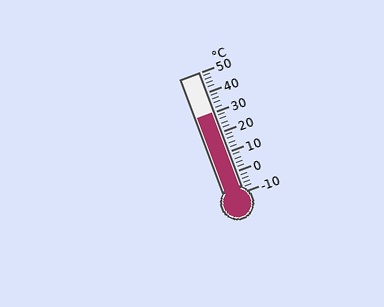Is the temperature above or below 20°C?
The temperature is above 20°C.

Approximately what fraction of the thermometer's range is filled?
The thermometer is filled to approximately 65% of its range.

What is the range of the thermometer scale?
The thermometer scale ranges from -10°C to 50°C.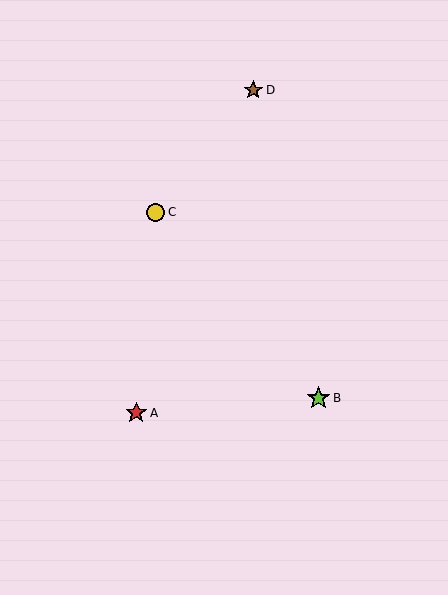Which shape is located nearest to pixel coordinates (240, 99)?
The brown star (labeled D) at (253, 90) is nearest to that location.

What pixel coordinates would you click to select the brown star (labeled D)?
Click at (253, 90) to select the brown star D.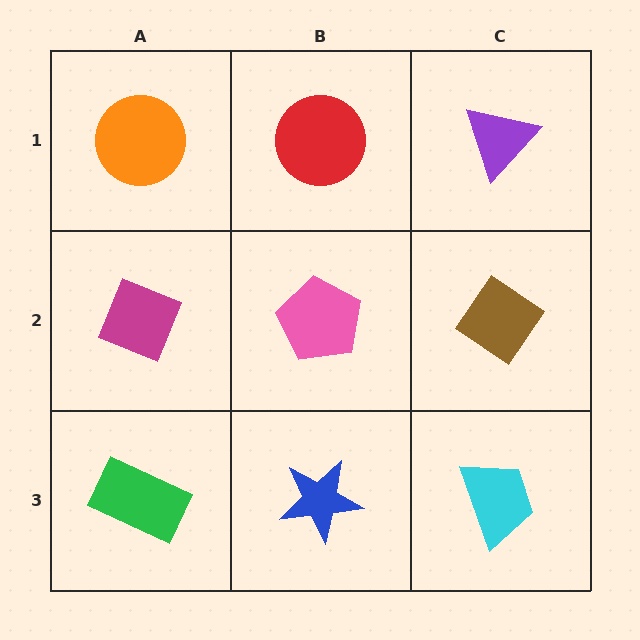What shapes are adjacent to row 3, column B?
A pink pentagon (row 2, column B), a green rectangle (row 3, column A), a cyan trapezoid (row 3, column C).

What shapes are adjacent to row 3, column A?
A magenta diamond (row 2, column A), a blue star (row 3, column B).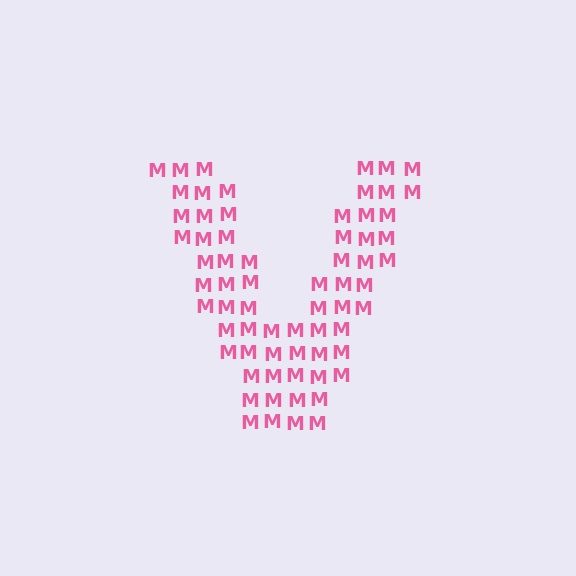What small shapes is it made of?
It is made of small letter M's.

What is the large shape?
The large shape is the letter V.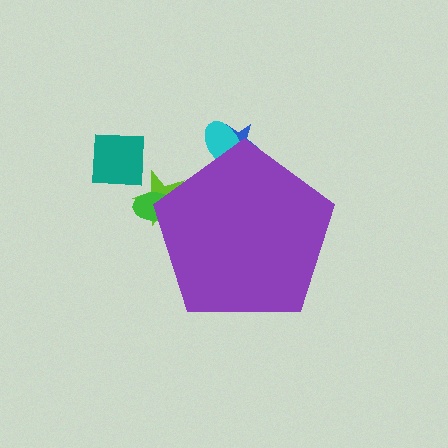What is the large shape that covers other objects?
A purple pentagon.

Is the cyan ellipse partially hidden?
Yes, the cyan ellipse is partially hidden behind the purple pentagon.